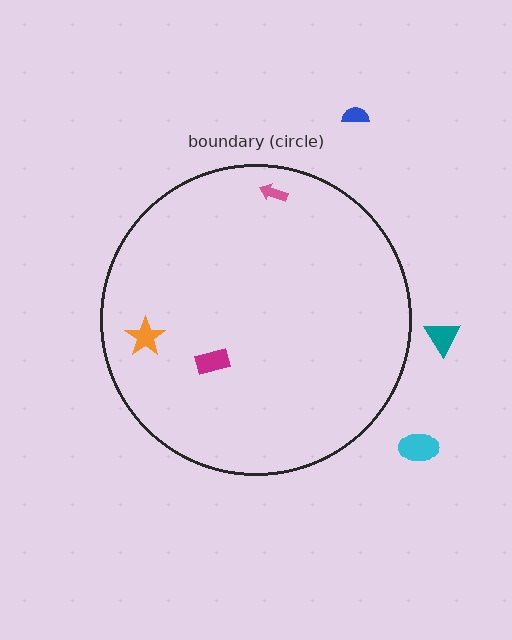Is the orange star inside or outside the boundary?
Inside.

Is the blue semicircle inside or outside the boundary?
Outside.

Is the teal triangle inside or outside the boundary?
Outside.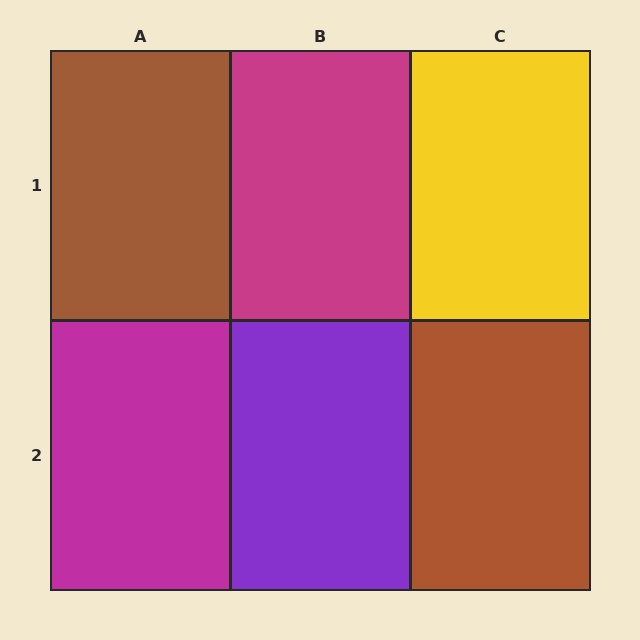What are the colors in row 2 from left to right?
Magenta, purple, brown.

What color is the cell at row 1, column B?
Magenta.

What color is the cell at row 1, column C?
Yellow.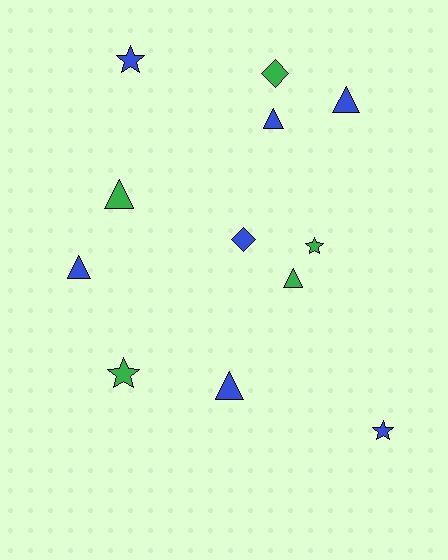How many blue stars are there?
There are 2 blue stars.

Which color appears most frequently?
Blue, with 7 objects.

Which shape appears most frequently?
Triangle, with 6 objects.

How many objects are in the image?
There are 12 objects.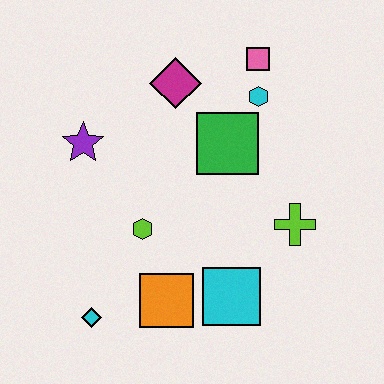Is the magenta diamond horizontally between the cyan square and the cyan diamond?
Yes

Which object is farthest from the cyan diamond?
The pink square is farthest from the cyan diamond.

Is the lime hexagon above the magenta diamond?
No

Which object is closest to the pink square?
The cyan hexagon is closest to the pink square.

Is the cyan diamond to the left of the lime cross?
Yes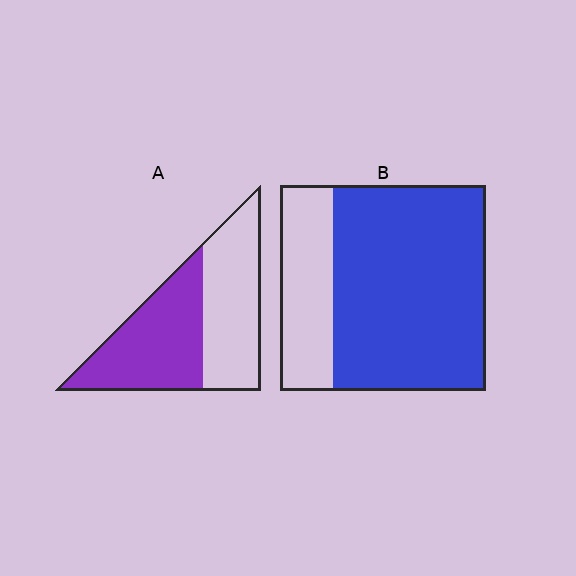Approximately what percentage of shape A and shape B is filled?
A is approximately 50% and B is approximately 75%.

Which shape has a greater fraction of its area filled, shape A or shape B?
Shape B.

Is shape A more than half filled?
Roughly half.